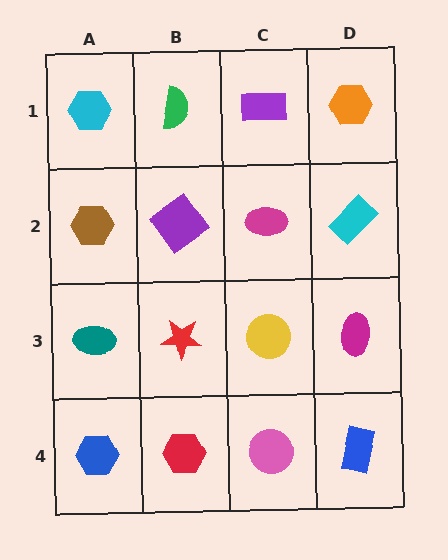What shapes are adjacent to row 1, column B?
A purple diamond (row 2, column B), a cyan hexagon (row 1, column A), a purple rectangle (row 1, column C).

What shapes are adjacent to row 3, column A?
A brown hexagon (row 2, column A), a blue hexagon (row 4, column A), a red star (row 3, column B).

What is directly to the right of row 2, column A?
A purple diamond.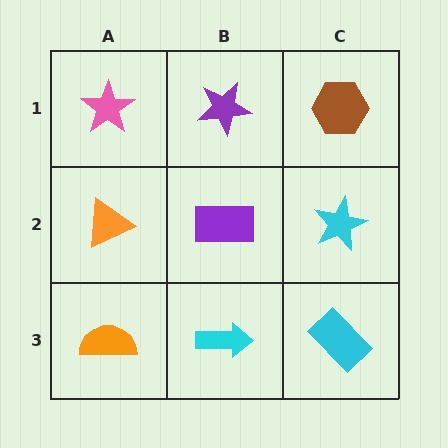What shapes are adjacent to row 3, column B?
A purple rectangle (row 2, column B), an orange semicircle (row 3, column A), a cyan rectangle (row 3, column C).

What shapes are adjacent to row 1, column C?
A cyan star (row 2, column C), a purple star (row 1, column B).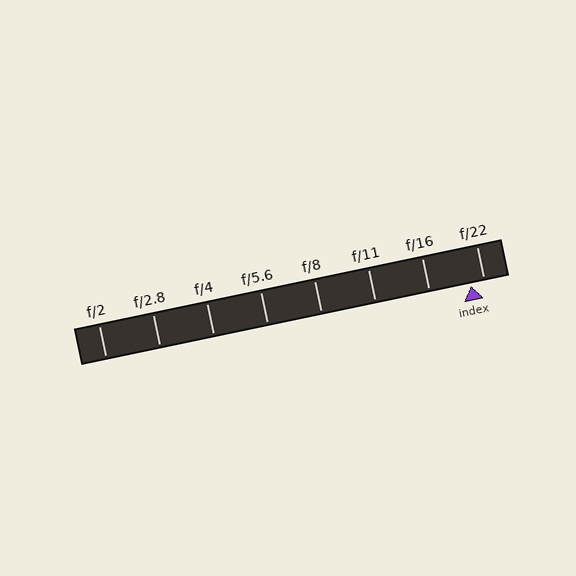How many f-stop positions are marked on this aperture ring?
There are 8 f-stop positions marked.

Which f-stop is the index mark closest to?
The index mark is closest to f/22.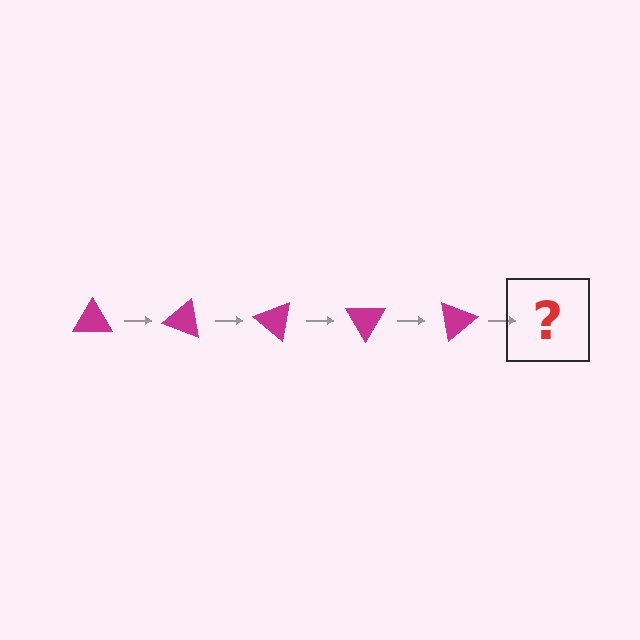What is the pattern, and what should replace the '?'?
The pattern is that the triangle rotates 20 degrees each step. The '?' should be a magenta triangle rotated 100 degrees.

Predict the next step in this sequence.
The next step is a magenta triangle rotated 100 degrees.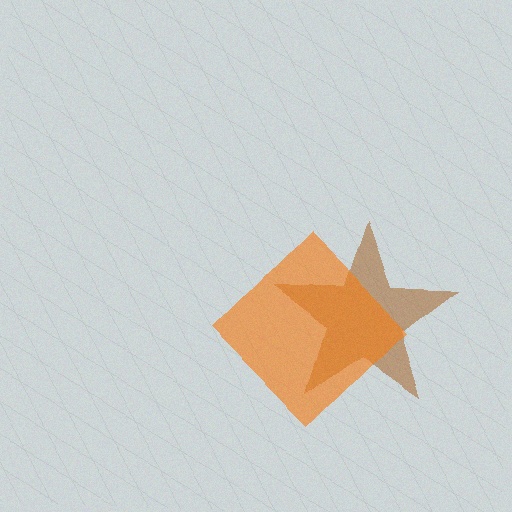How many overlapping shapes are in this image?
There are 2 overlapping shapes in the image.